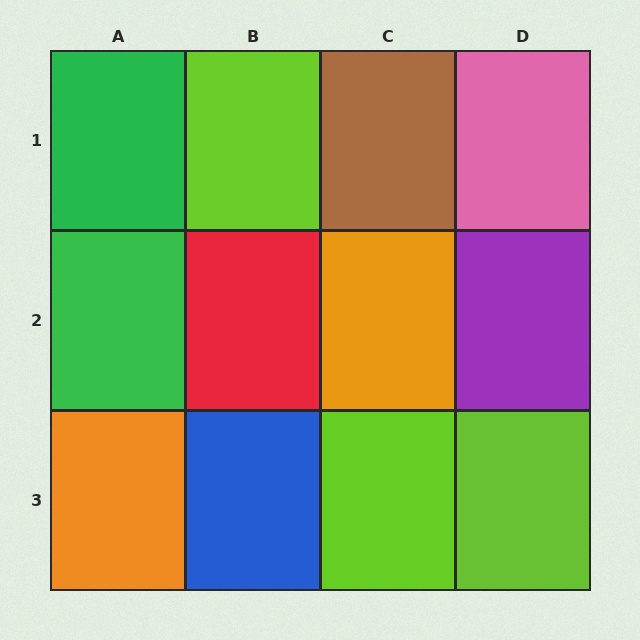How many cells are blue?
1 cell is blue.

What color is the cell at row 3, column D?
Lime.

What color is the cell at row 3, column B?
Blue.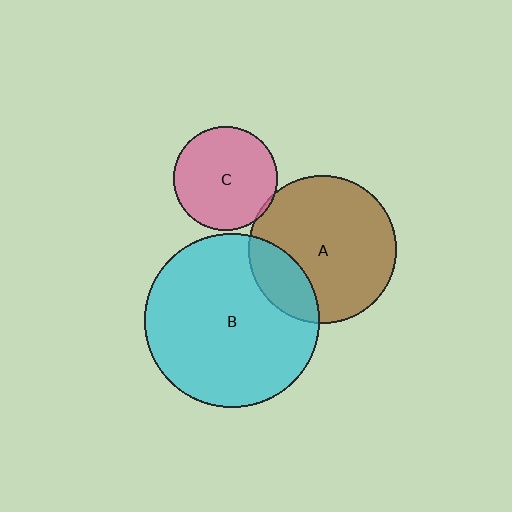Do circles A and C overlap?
Yes.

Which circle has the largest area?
Circle B (cyan).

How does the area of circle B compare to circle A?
Approximately 1.4 times.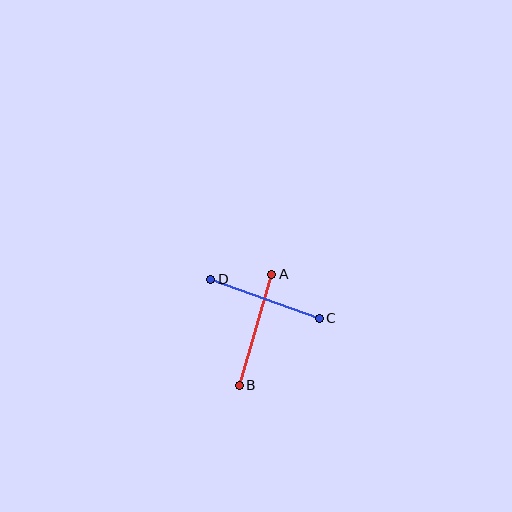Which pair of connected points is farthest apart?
Points A and B are farthest apart.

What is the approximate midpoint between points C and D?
The midpoint is at approximately (265, 299) pixels.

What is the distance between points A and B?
The distance is approximately 116 pixels.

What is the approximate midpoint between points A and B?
The midpoint is at approximately (256, 330) pixels.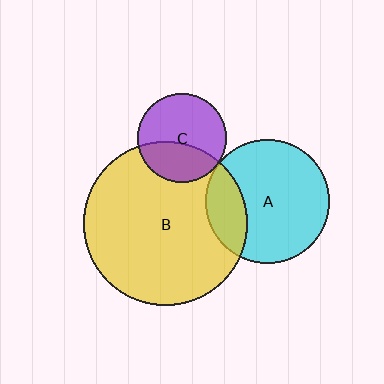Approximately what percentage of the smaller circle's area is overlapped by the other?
Approximately 20%.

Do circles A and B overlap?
Yes.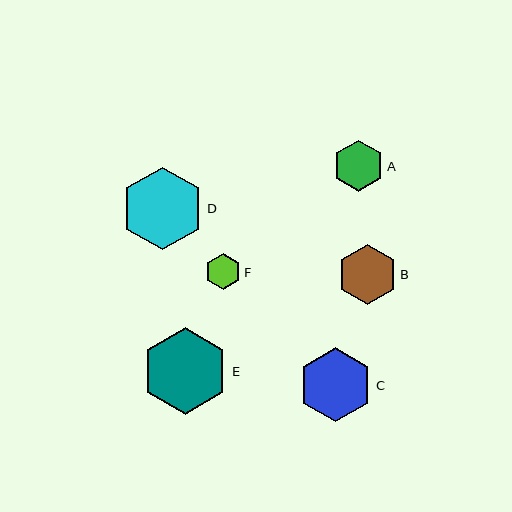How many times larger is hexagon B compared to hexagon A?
Hexagon B is approximately 1.2 times the size of hexagon A.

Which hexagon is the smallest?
Hexagon F is the smallest with a size of approximately 36 pixels.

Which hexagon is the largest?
Hexagon E is the largest with a size of approximately 87 pixels.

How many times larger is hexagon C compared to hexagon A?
Hexagon C is approximately 1.4 times the size of hexagon A.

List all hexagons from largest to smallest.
From largest to smallest: E, D, C, B, A, F.